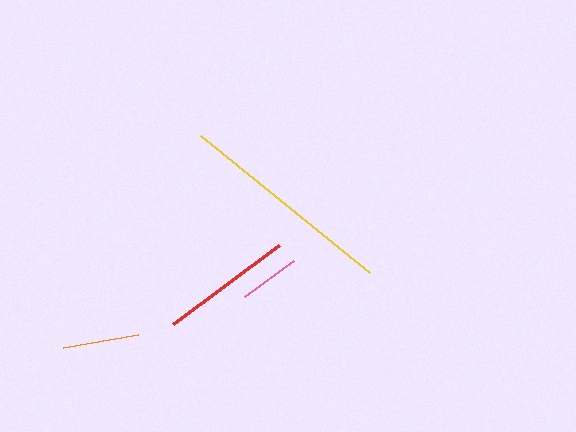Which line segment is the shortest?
The pink line is the shortest at approximately 60 pixels.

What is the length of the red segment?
The red segment is approximately 132 pixels long.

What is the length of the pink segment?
The pink segment is approximately 60 pixels long.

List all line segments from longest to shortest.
From longest to shortest: yellow, red, orange, pink.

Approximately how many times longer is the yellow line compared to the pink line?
The yellow line is approximately 3.6 times the length of the pink line.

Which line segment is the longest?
The yellow line is the longest at approximately 218 pixels.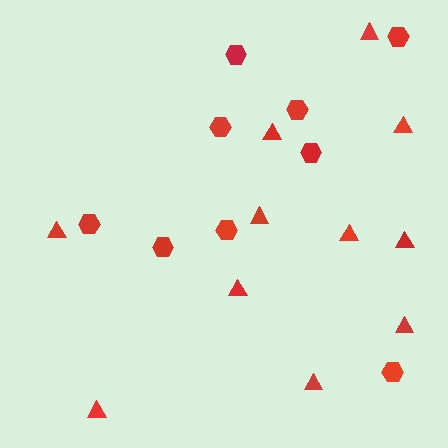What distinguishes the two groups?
There are 2 groups: one group of hexagons (9) and one group of triangles (11).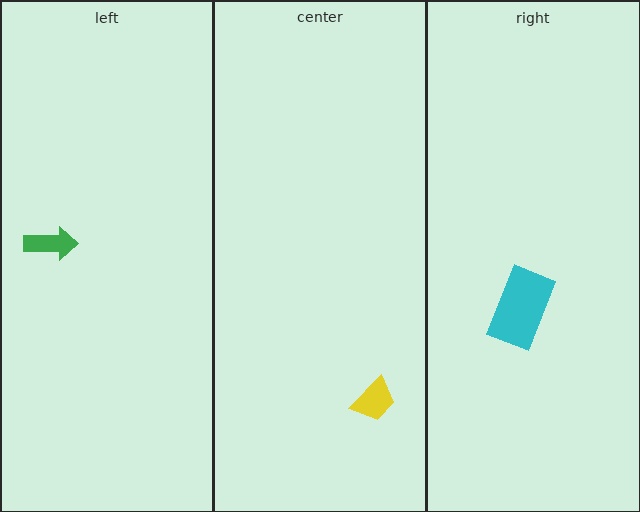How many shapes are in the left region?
1.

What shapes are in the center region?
The yellow trapezoid.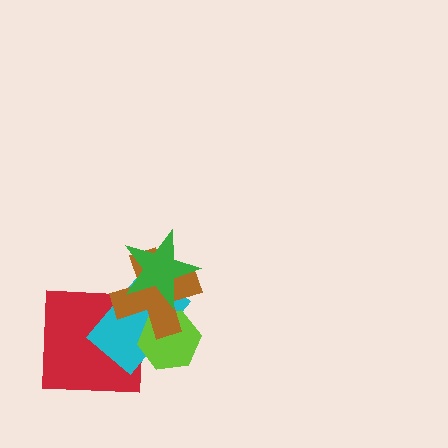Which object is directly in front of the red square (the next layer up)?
The cyan rectangle is directly in front of the red square.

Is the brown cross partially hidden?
Yes, it is partially covered by another shape.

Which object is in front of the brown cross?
The green star is in front of the brown cross.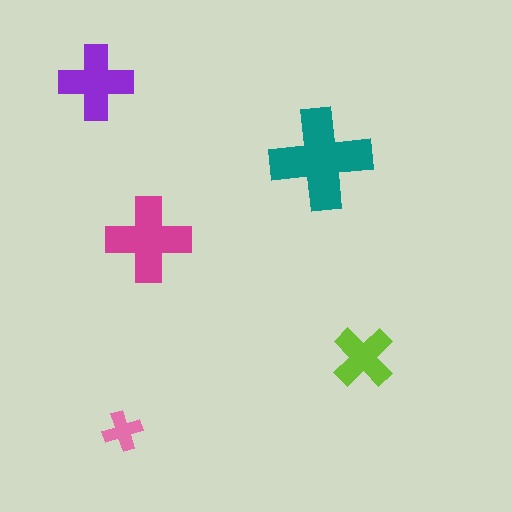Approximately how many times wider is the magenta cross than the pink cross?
About 2 times wider.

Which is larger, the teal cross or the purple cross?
The teal one.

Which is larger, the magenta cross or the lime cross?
The magenta one.